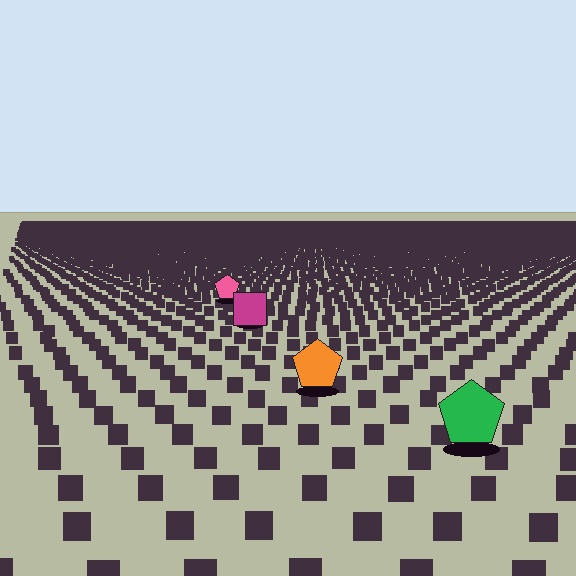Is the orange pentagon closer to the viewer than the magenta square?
Yes. The orange pentagon is closer — you can tell from the texture gradient: the ground texture is coarser near it.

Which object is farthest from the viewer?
The pink pentagon is farthest from the viewer. It appears smaller and the ground texture around it is denser.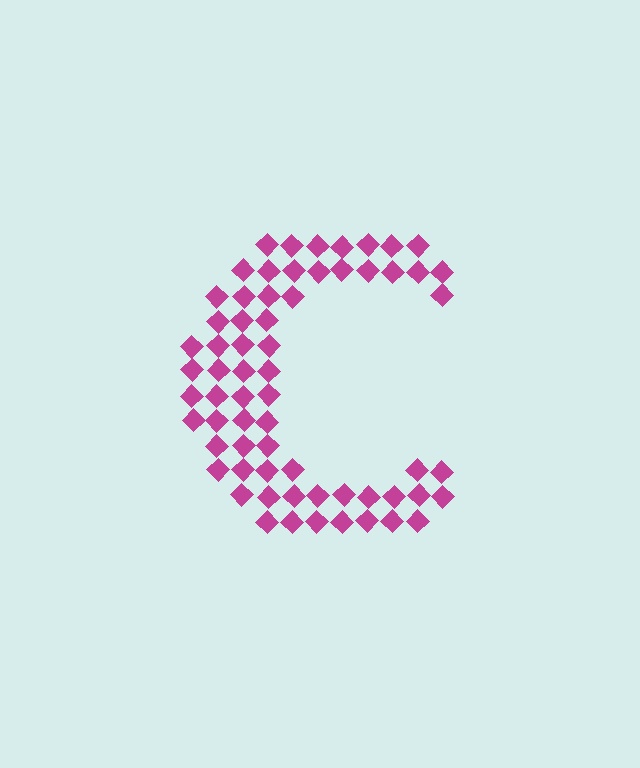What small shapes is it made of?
It is made of small diamonds.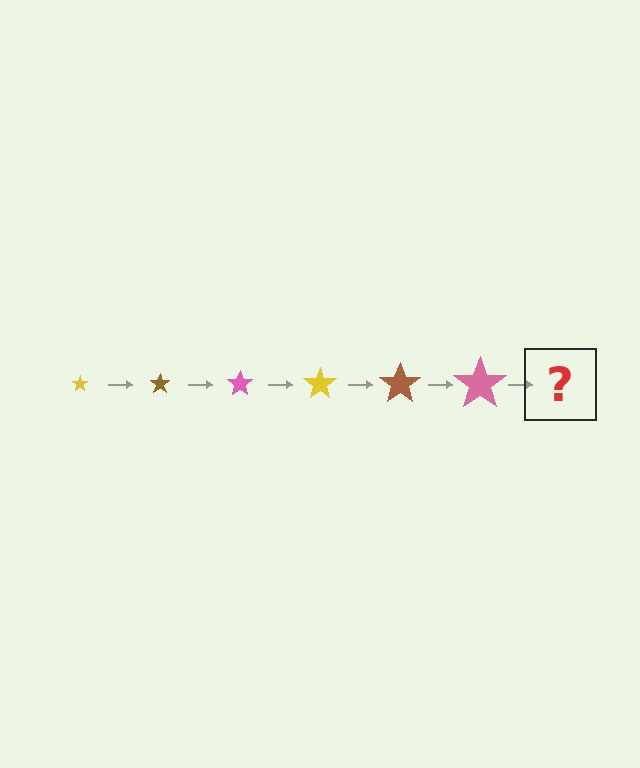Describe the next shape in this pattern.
It should be a yellow star, larger than the previous one.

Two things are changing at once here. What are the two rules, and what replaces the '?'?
The two rules are that the star grows larger each step and the color cycles through yellow, brown, and pink. The '?' should be a yellow star, larger than the previous one.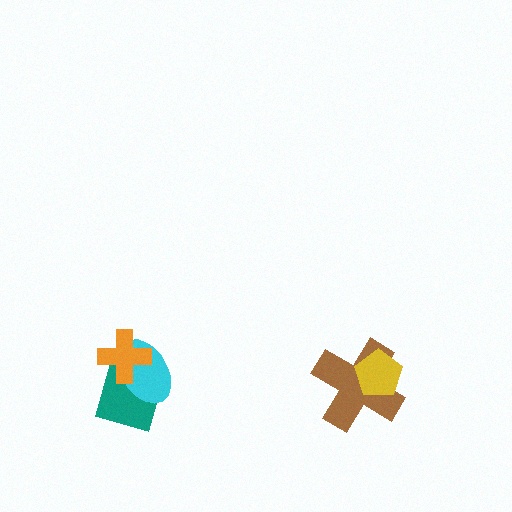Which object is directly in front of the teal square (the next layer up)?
The cyan ellipse is directly in front of the teal square.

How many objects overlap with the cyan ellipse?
2 objects overlap with the cyan ellipse.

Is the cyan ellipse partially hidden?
Yes, it is partially covered by another shape.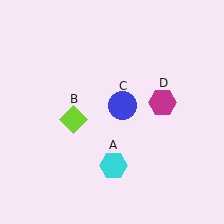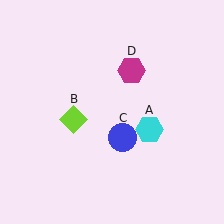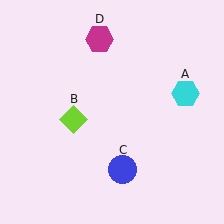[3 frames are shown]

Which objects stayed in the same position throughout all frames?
Lime diamond (object B) remained stationary.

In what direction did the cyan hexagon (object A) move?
The cyan hexagon (object A) moved up and to the right.